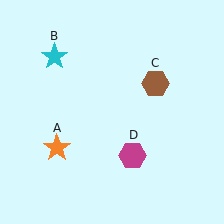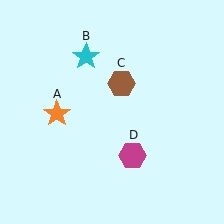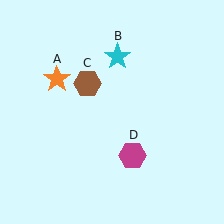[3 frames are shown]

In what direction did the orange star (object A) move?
The orange star (object A) moved up.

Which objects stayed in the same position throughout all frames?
Magenta hexagon (object D) remained stationary.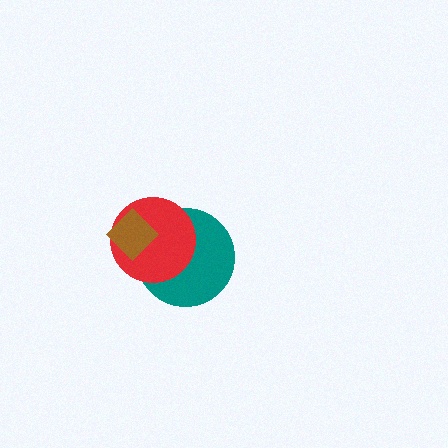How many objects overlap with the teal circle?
2 objects overlap with the teal circle.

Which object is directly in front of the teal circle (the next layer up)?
The red circle is directly in front of the teal circle.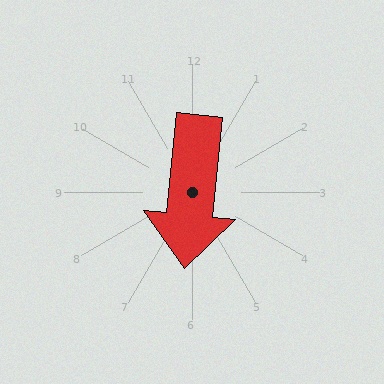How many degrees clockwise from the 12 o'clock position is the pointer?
Approximately 186 degrees.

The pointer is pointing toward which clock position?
Roughly 6 o'clock.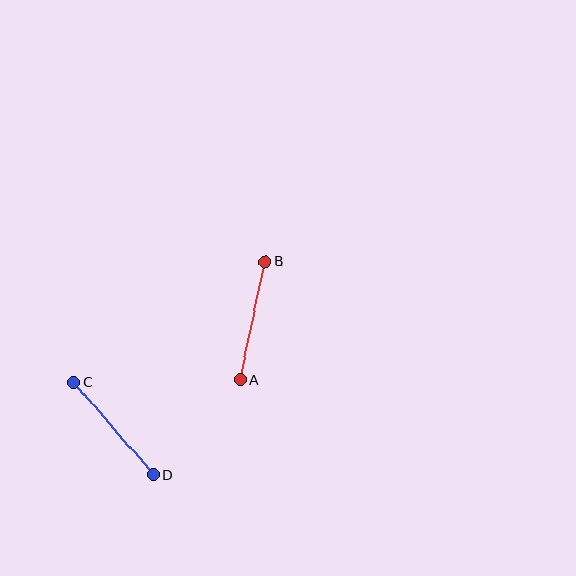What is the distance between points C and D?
The distance is approximately 122 pixels.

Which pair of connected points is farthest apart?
Points C and D are farthest apart.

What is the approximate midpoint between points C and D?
The midpoint is at approximately (114, 429) pixels.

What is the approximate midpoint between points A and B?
The midpoint is at approximately (253, 321) pixels.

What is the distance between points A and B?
The distance is approximately 121 pixels.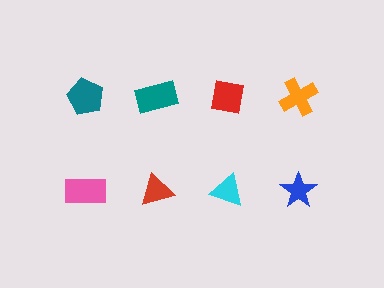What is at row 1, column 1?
A teal pentagon.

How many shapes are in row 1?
4 shapes.